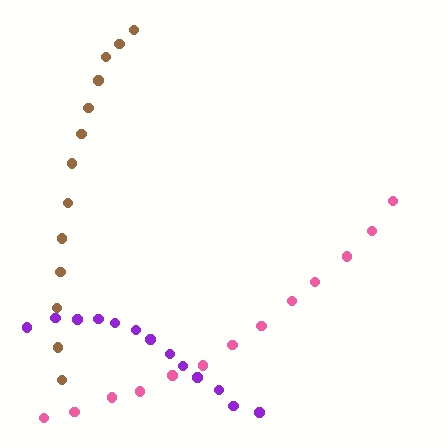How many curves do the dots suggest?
There are 3 distinct paths.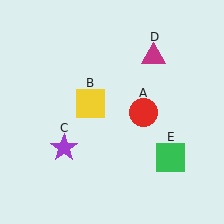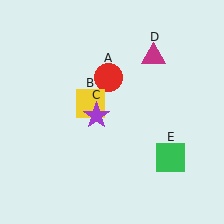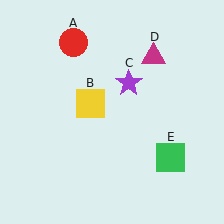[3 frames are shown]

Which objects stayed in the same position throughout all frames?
Yellow square (object B) and magenta triangle (object D) and green square (object E) remained stationary.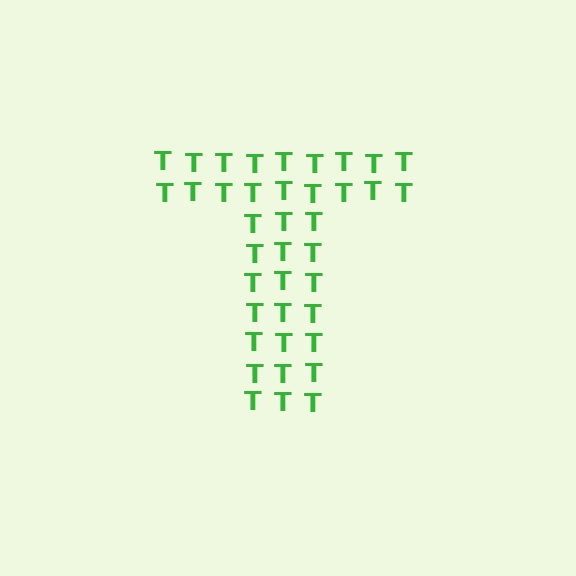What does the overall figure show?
The overall figure shows the letter T.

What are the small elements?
The small elements are letter T's.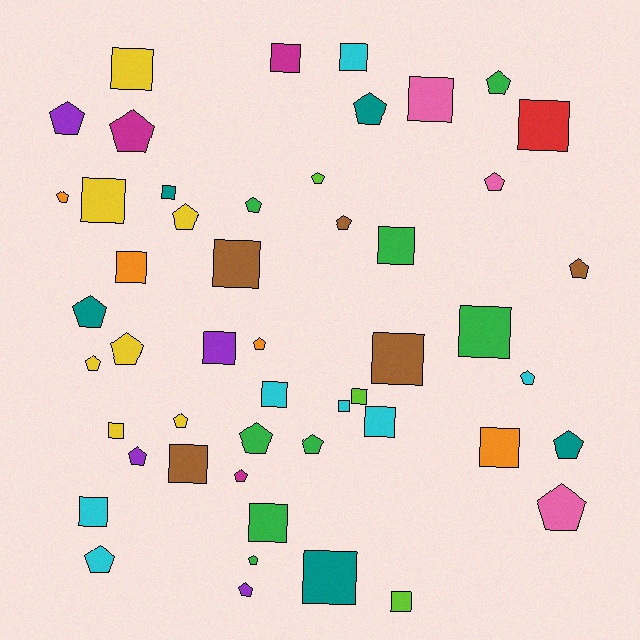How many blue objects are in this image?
There are no blue objects.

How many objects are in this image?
There are 50 objects.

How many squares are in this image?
There are 24 squares.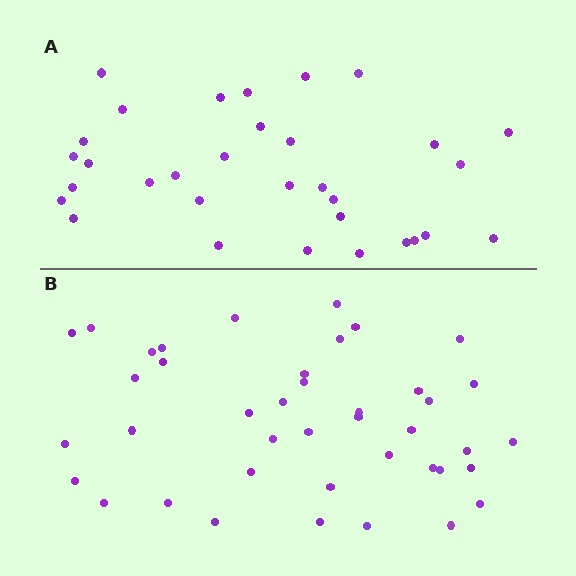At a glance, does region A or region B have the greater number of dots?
Region B (the bottom region) has more dots.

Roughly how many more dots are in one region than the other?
Region B has roughly 8 or so more dots than region A.